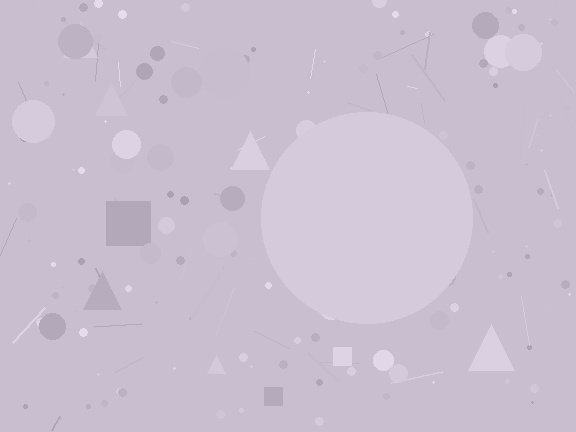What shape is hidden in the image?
A circle is hidden in the image.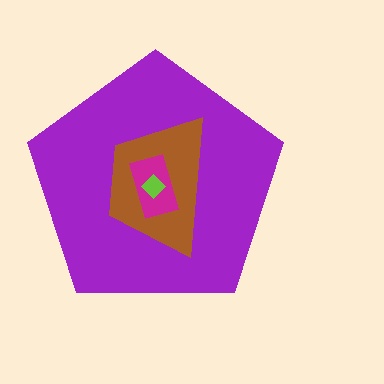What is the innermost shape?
The lime diamond.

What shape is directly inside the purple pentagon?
The brown trapezoid.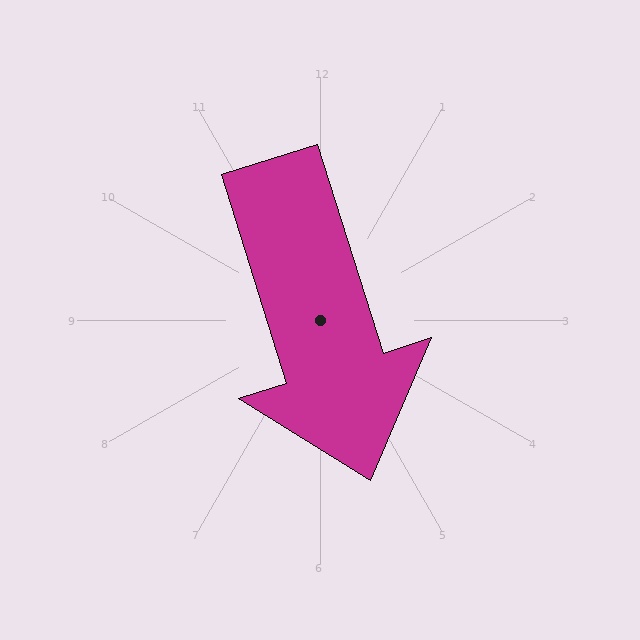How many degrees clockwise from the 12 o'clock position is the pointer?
Approximately 163 degrees.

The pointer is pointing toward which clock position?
Roughly 5 o'clock.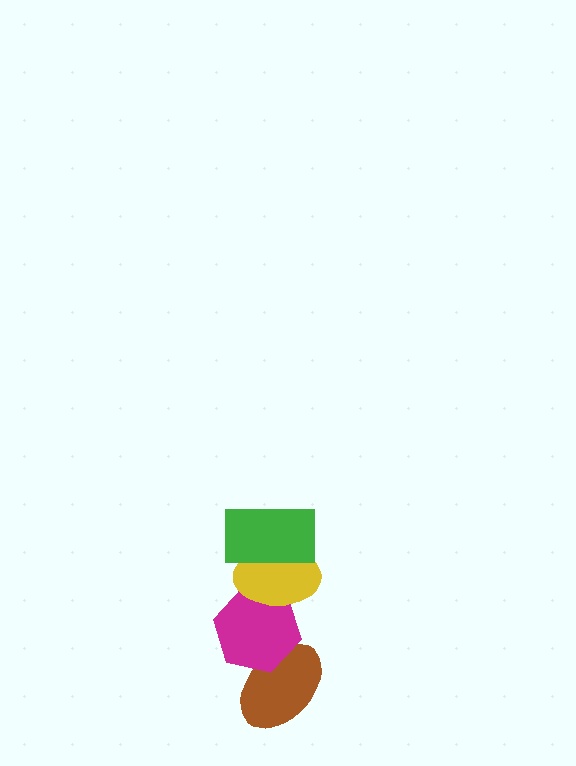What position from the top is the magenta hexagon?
The magenta hexagon is 3rd from the top.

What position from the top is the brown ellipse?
The brown ellipse is 4th from the top.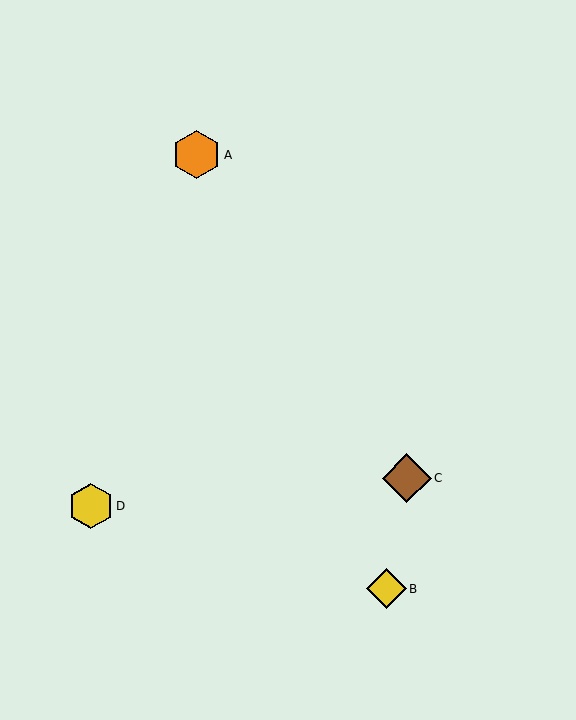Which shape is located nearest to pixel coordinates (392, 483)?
The brown diamond (labeled C) at (407, 478) is nearest to that location.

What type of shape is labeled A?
Shape A is an orange hexagon.